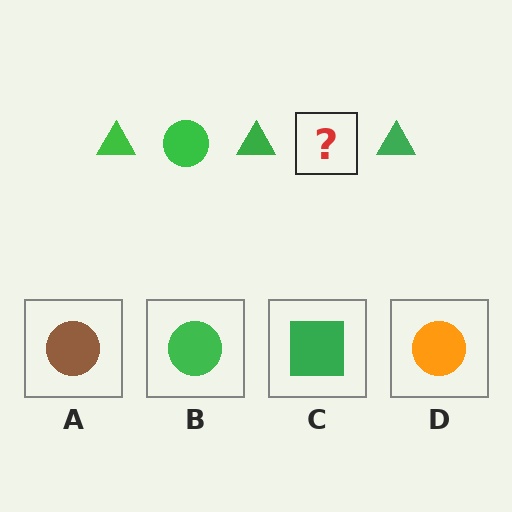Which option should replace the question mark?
Option B.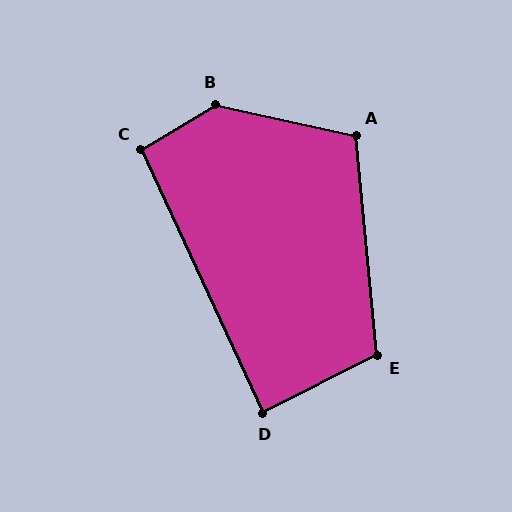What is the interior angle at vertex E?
Approximately 111 degrees (obtuse).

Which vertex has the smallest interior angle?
D, at approximately 88 degrees.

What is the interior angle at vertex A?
Approximately 108 degrees (obtuse).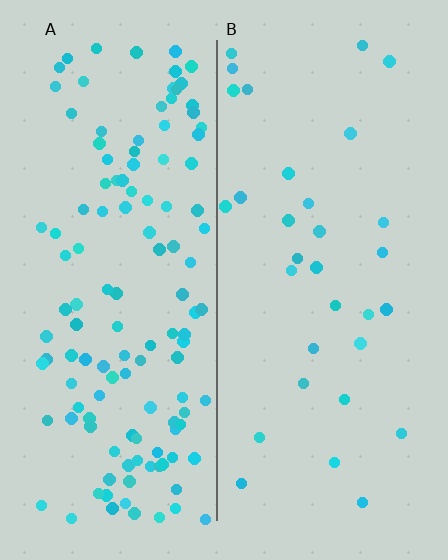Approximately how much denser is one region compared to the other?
Approximately 4.0× — region A over region B.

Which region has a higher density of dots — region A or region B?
A (the left).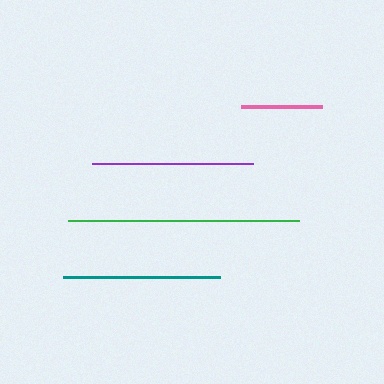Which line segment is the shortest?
The pink line is the shortest at approximately 80 pixels.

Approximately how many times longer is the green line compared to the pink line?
The green line is approximately 2.9 times the length of the pink line.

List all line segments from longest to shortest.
From longest to shortest: green, purple, teal, pink.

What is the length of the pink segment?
The pink segment is approximately 80 pixels long.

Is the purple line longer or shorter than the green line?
The green line is longer than the purple line.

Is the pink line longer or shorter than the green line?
The green line is longer than the pink line.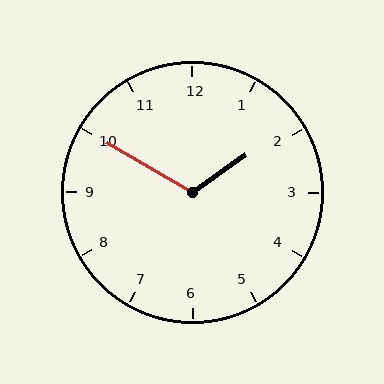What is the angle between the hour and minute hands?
Approximately 115 degrees.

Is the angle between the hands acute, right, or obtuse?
It is obtuse.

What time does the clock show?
1:50.